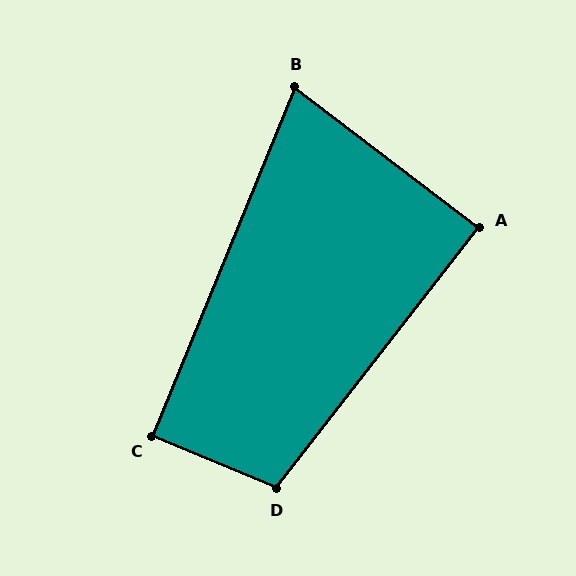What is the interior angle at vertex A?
Approximately 89 degrees (approximately right).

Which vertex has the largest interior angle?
D, at approximately 105 degrees.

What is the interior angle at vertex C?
Approximately 91 degrees (approximately right).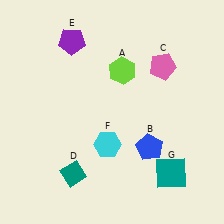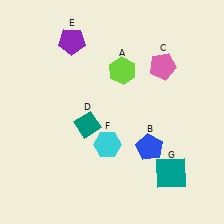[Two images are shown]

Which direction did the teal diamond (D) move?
The teal diamond (D) moved up.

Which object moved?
The teal diamond (D) moved up.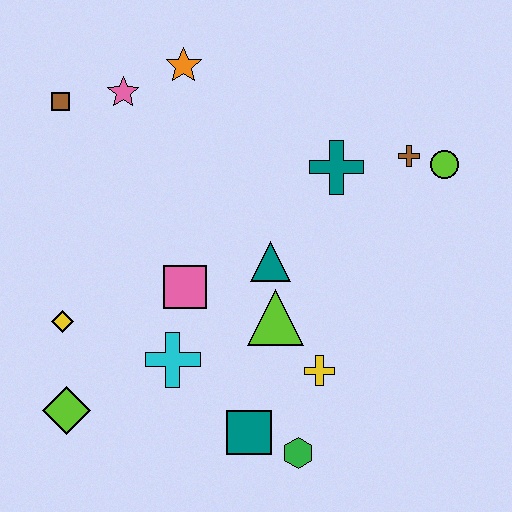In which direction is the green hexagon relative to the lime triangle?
The green hexagon is below the lime triangle.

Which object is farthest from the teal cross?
The lime diamond is farthest from the teal cross.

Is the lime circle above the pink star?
No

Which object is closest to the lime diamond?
The yellow diamond is closest to the lime diamond.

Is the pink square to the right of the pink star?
Yes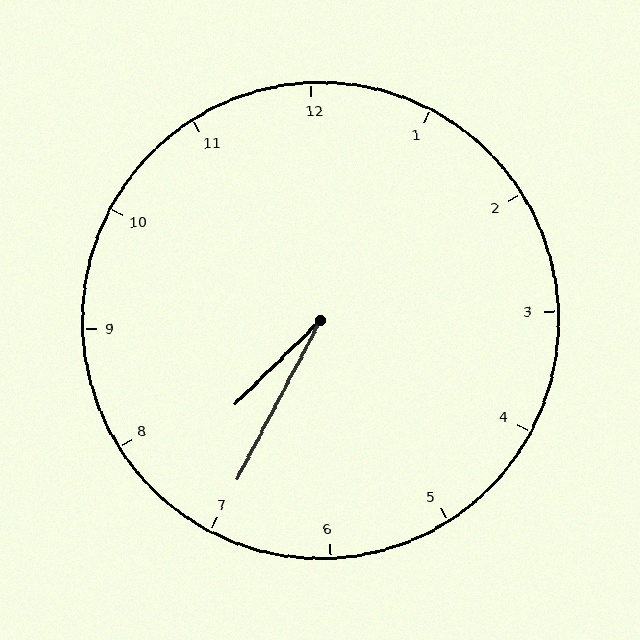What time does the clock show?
7:35.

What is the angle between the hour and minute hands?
Approximately 18 degrees.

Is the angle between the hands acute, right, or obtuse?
It is acute.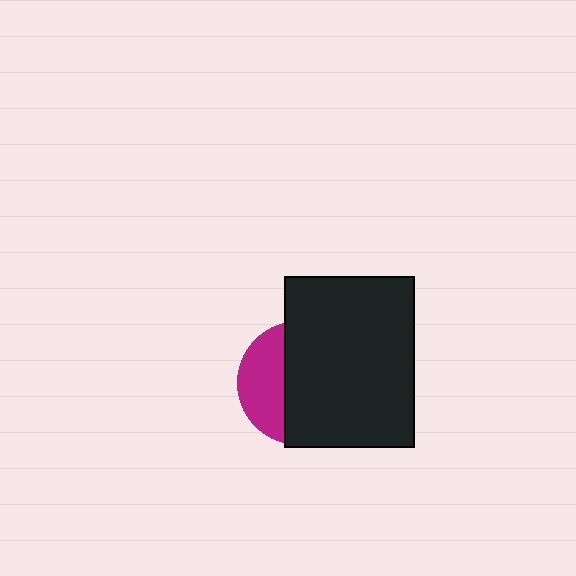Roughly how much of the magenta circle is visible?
A small part of it is visible (roughly 34%).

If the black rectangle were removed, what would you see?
You would see the complete magenta circle.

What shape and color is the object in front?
The object in front is a black rectangle.